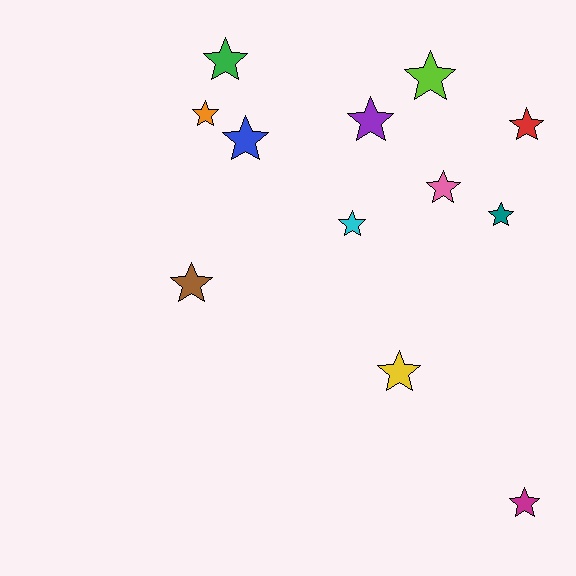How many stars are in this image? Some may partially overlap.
There are 12 stars.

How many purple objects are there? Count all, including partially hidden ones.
There is 1 purple object.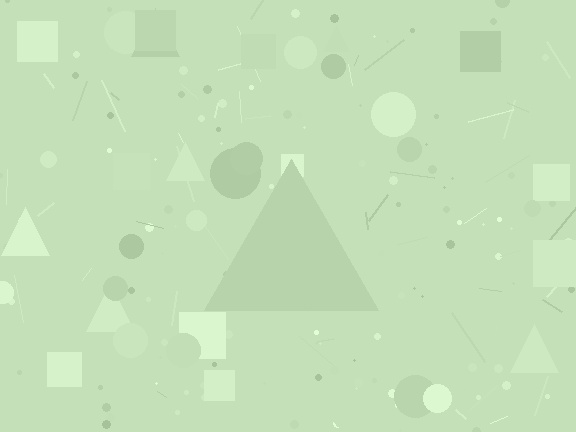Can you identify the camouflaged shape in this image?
The camouflaged shape is a triangle.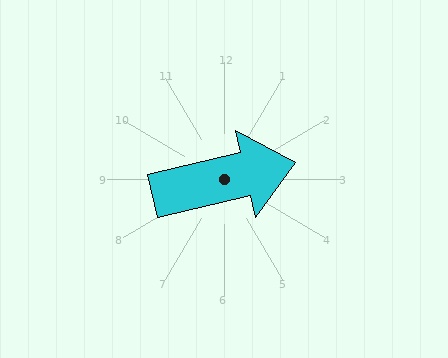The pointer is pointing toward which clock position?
Roughly 3 o'clock.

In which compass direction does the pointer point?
East.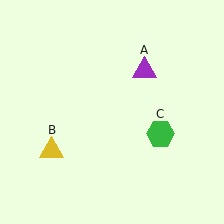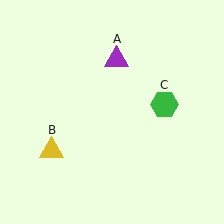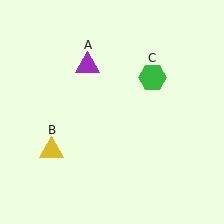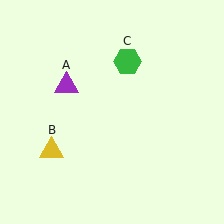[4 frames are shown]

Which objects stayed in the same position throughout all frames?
Yellow triangle (object B) remained stationary.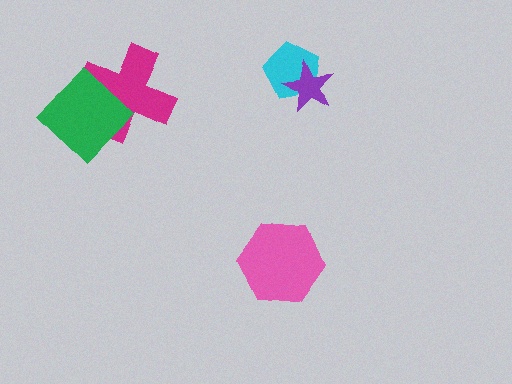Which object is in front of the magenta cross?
The green diamond is in front of the magenta cross.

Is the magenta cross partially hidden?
Yes, it is partially covered by another shape.